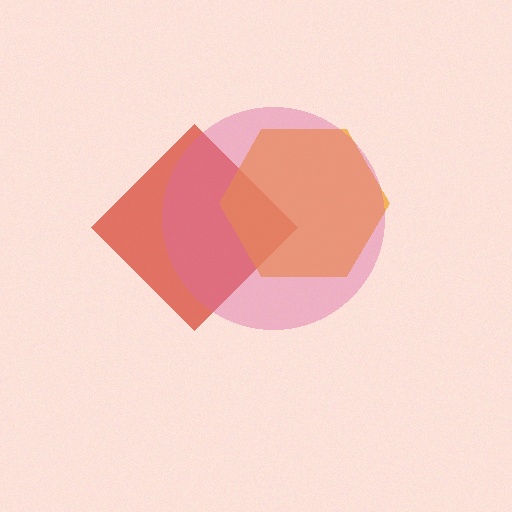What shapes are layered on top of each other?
The layered shapes are: a red diamond, an orange hexagon, a pink circle.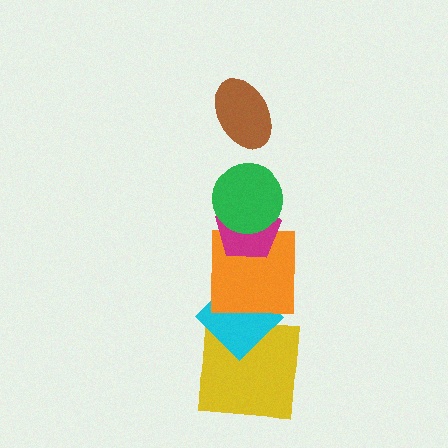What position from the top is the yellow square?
The yellow square is 6th from the top.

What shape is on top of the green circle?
The brown ellipse is on top of the green circle.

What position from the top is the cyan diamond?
The cyan diamond is 5th from the top.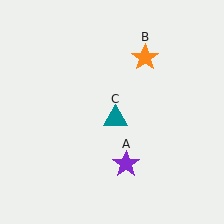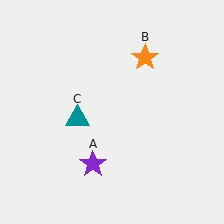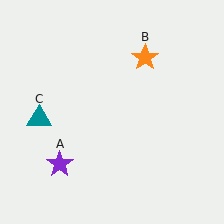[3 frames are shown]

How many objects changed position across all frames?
2 objects changed position: purple star (object A), teal triangle (object C).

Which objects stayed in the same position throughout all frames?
Orange star (object B) remained stationary.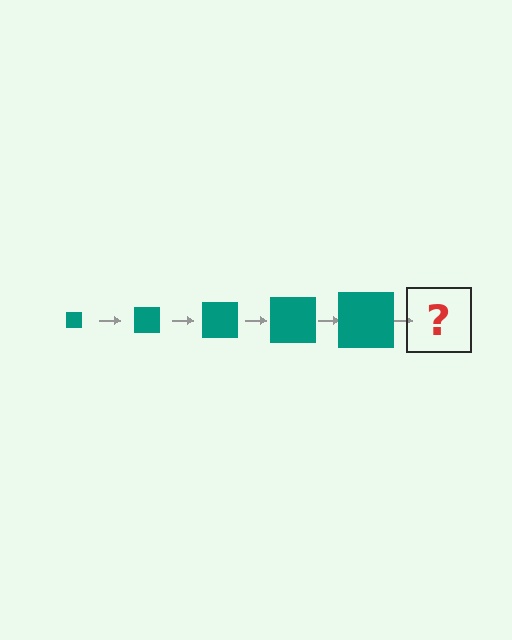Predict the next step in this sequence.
The next step is a teal square, larger than the previous one.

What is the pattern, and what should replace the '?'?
The pattern is that the square gets progressively larger each step. The '?' should be a teal square, larger than the previous one.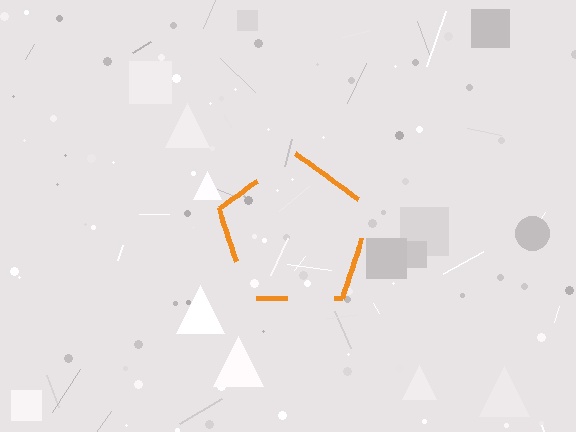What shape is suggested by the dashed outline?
The dashed outline suggests a pentagon.